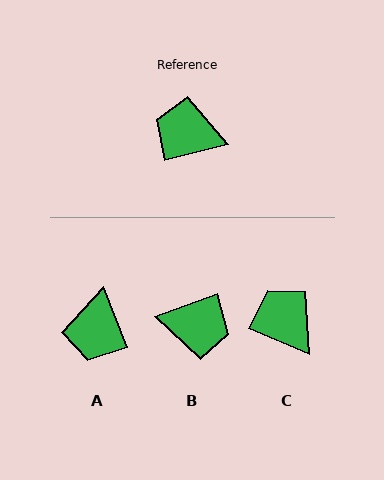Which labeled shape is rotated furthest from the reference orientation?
B, about 175 degrees away.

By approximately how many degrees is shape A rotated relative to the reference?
Approximately 97 degrees counter-clockwise.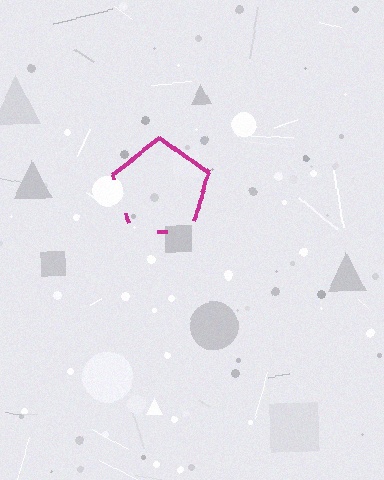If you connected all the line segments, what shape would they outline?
They would outline a pentagon.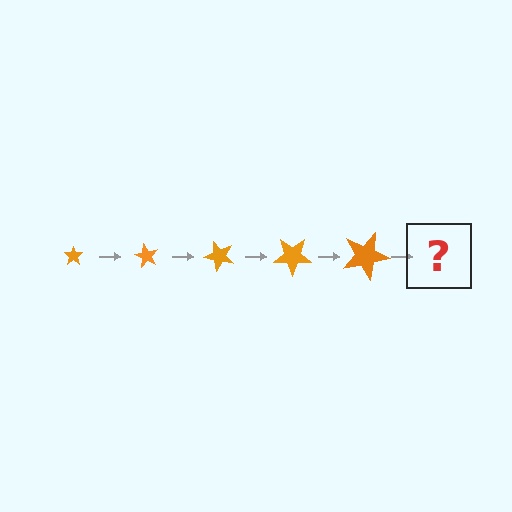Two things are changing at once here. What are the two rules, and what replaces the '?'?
The two rules are that the star grows larger each step and it rotates 60 degrees each step. The '?' should be a star, larger than the previous one and rotated 300 degrees from the start.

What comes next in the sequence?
The next element should be a star, larger than the previous one and rotated 300 degrees from the start.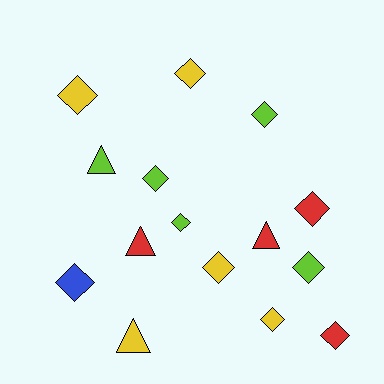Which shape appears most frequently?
Diamond, with 11 objects.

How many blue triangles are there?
There are no blue triangles.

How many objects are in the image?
There are 15 objects.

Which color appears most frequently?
Lime, with 5 objects.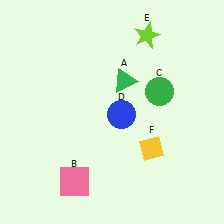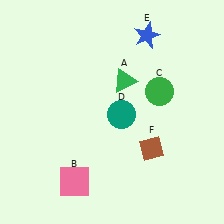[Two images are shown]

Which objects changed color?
D changed from blue to teal. E changed from lime to blue. F changed from yellow to brown.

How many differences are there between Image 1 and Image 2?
There are 3 differences between the two images.